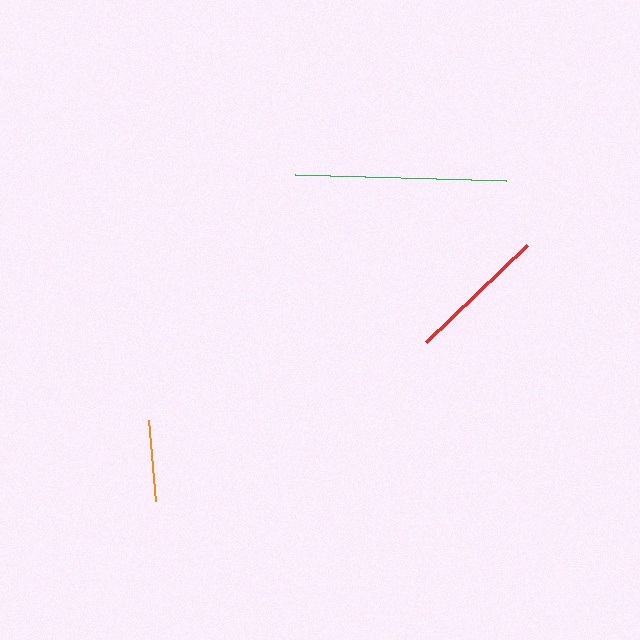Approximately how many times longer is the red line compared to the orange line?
The red line is approximately 1.7 times the length of the orange line.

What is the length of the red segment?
The red segment is approximately 140 pixels long.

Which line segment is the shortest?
The orange line is the shortest at approximately 81 pixels.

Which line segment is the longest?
The green line is the longest at approximately 212 pixels.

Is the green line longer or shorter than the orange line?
The green line is longer than the orange line.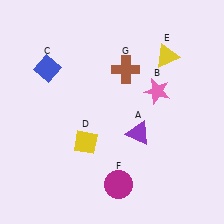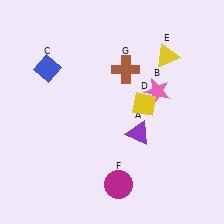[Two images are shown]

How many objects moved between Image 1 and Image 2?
1 object moved between the two images.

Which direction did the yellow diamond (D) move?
The yellow diamond (D) moved right.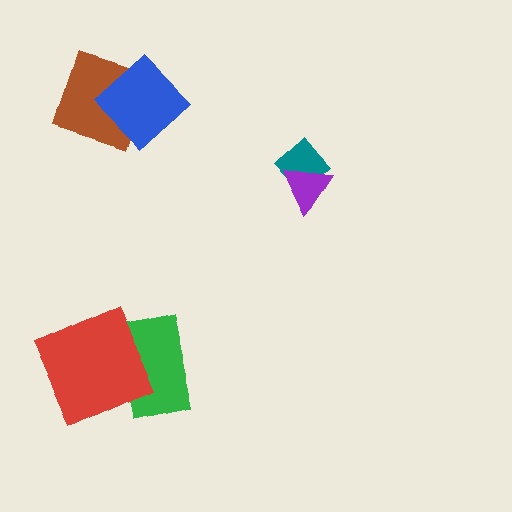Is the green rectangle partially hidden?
Yes, it is partially covered by another shape.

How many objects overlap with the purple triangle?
1 object overlaps with the purple triangle.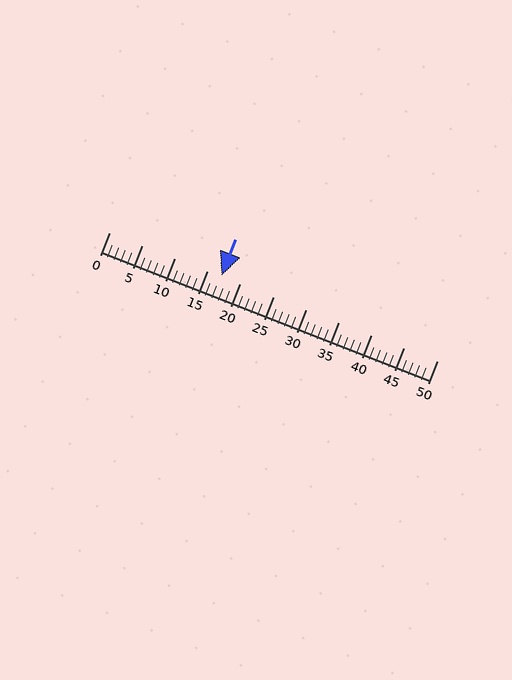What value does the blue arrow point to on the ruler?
The blue arrow points to approximately 17.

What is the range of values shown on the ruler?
The ruler shows values from 0 to 50.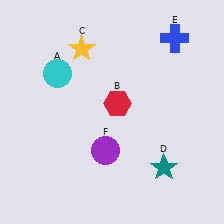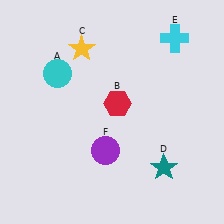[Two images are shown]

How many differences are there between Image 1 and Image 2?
There is 1 difference between the two images.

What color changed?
The cross (E) changed from blue in Image 1 to cyan in Image 2.